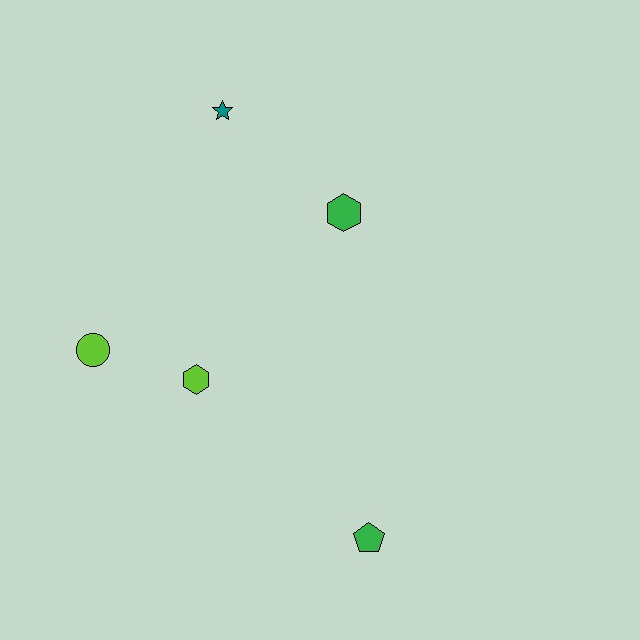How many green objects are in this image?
There are 2 green objects.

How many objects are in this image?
There are 5 objects.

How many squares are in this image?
There are no squares.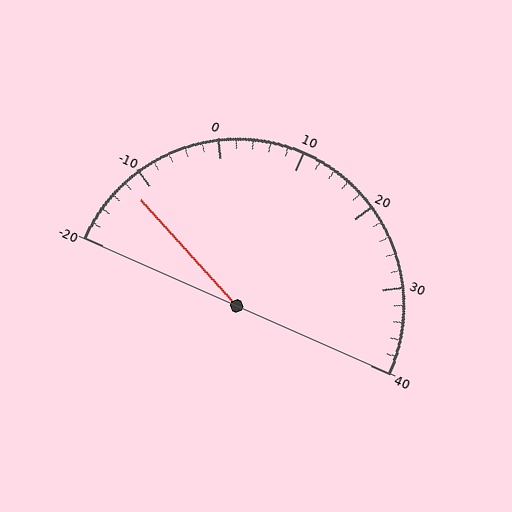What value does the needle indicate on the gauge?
The needle indicates approximately -12.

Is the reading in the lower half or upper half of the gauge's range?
The reading is in the lower half of the range (-20 to 40).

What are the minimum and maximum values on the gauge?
The gauge ranges from -20 to 40.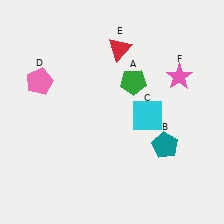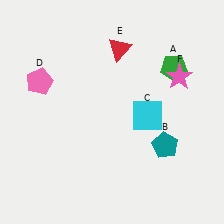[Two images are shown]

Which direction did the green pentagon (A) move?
The green pentagon (A) moved right.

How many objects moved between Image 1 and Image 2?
1 object moved between the two images.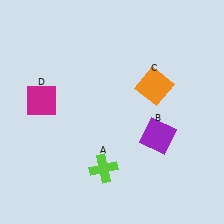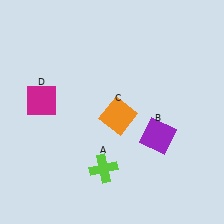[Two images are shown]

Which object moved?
The orange square (C) moved left.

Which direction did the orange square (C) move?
The orange square (C) moved left.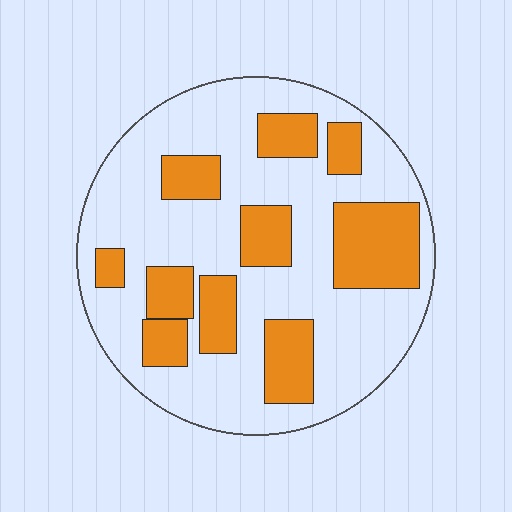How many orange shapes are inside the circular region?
10.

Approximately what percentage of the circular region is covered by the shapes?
Approximately 30%.